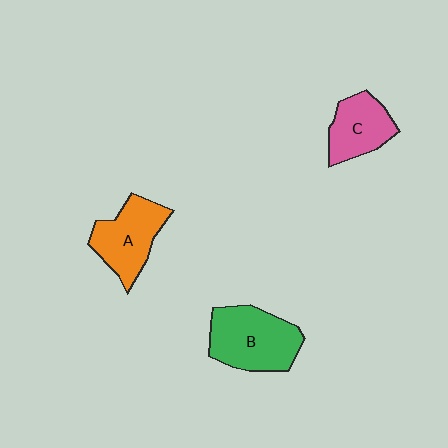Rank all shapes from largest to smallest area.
From largest to smallest: B (green), A (orange), C (pink).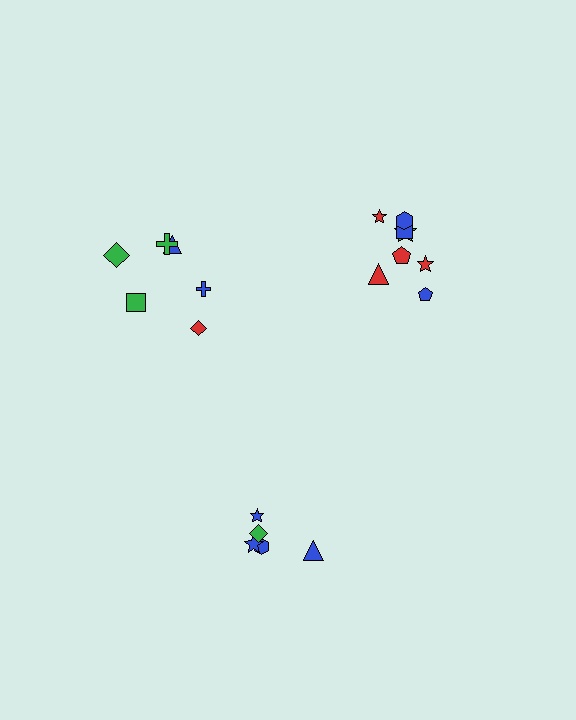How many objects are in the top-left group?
There are 6 objects.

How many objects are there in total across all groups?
There are 19 objects.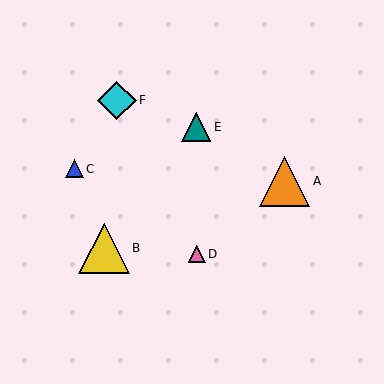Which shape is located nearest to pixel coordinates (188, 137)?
The teal triangle (labeled E) at (196, 127) is nearest to that location.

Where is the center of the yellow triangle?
The center of the yellow triangle is at (104, 248).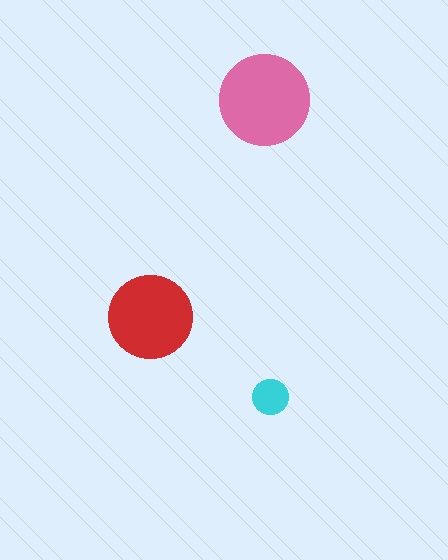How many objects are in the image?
There are 3 objects in the image.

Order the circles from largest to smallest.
the pink one, the red one, the cyan one.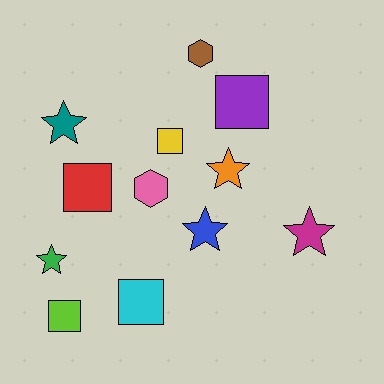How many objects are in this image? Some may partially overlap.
There are 12 objects.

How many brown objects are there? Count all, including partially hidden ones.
There is 1 brown object.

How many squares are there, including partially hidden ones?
There are 5 squares.